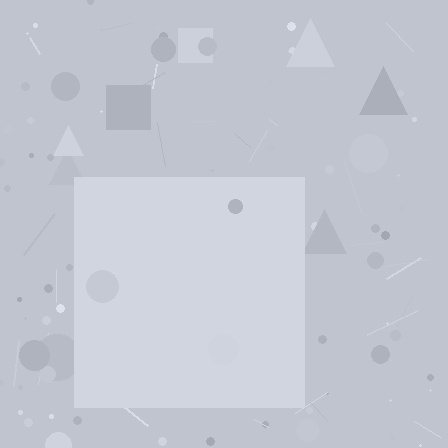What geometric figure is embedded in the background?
A square is embedded in the background.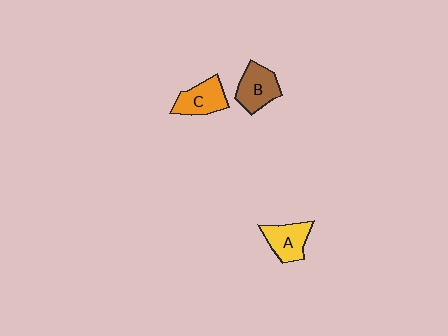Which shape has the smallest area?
Shape A (yellow).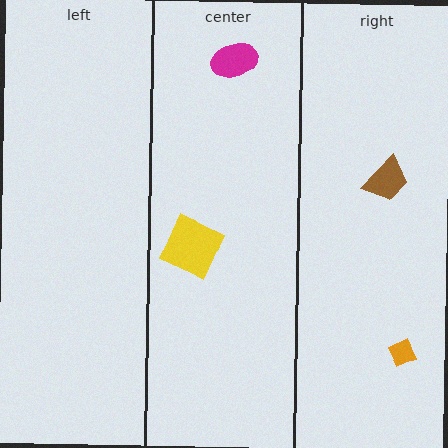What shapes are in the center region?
The magenta ellipse, the yellow square.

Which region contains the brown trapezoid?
The right region.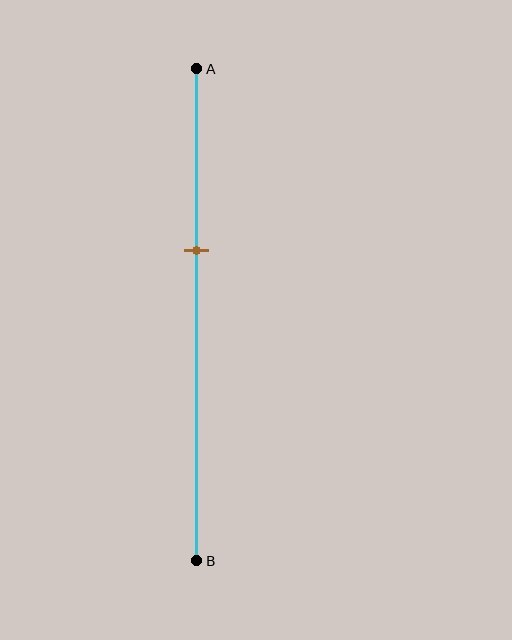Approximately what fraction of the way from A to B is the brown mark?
The brown mark is approximately 35% of the way from A to B.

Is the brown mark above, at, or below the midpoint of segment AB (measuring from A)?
The brown mark is above the midpoint of segment AB.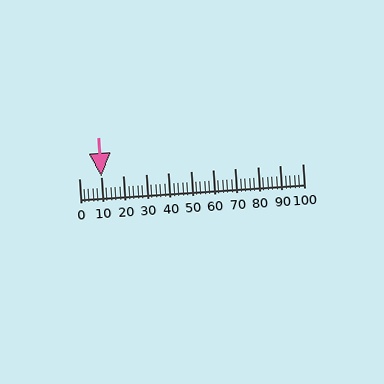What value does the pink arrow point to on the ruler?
The pink arrow points to approximately 10.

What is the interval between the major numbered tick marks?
The major tick marks are spaced 10 units apart.